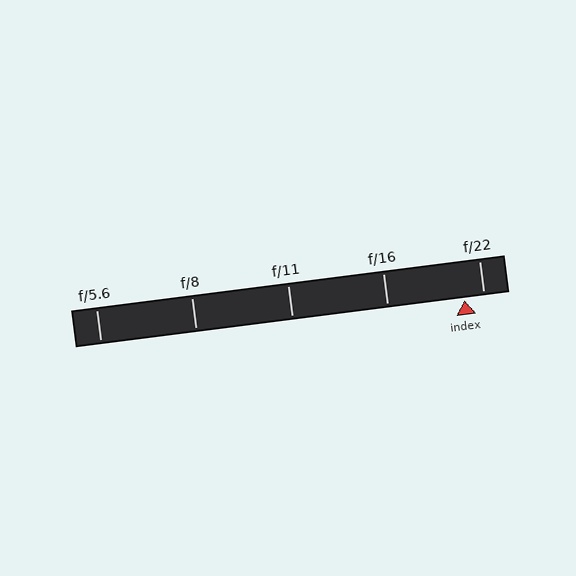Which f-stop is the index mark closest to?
The index mark is closest to f/22.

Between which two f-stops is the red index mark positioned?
The index mark is between f/16 and f/22.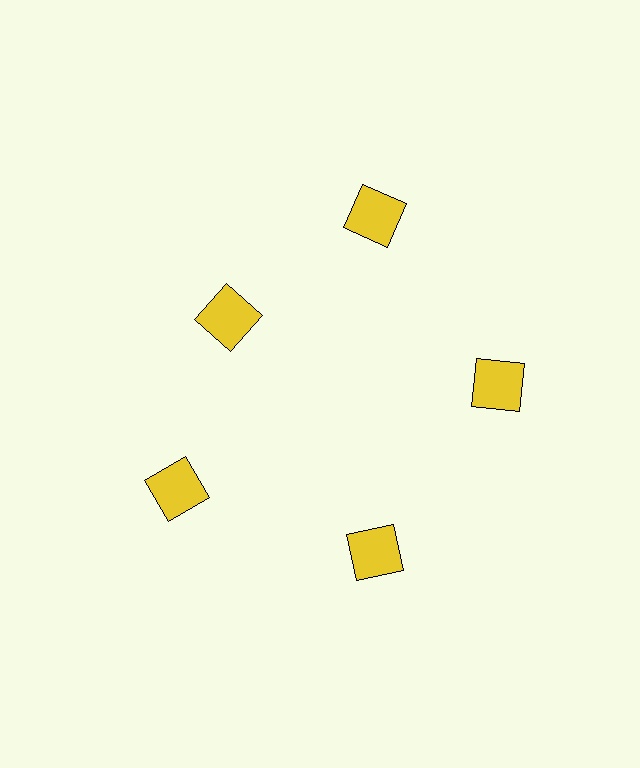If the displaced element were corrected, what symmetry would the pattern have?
It would have 5-fold rotational symmetry — the pattern would map onto itself every 72 degrees.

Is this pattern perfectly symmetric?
No. The 5 yellow squares are arranged in a ring, but one element near the 10 o'clock position is pulled inward toward the center, breaking the 5-fold rotational symmetry.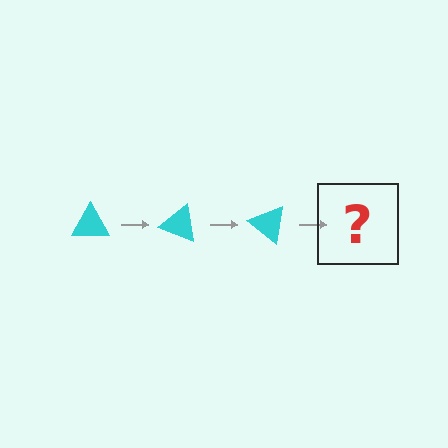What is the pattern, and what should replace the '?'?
The pattern is that the triangle rotates 20 degrees each step. The '?' should be a cyan triangle rotated 60 degrees.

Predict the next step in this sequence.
The next step is a cyan triangle rotated 60 degrees.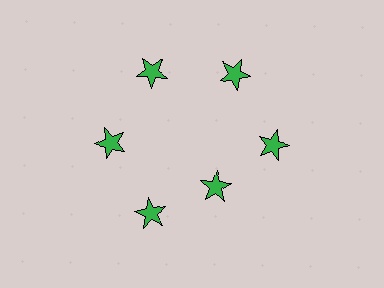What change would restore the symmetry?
The symmetry would be restored by moving it outward, back onto the ring so that all 6 stars sit at equal angles and equal distance from the center.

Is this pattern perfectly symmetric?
No. The 6 green stars are arranged in a ring, but one element near the 5 o'clock position is pulled inward toward the center, breaking the 6-fold rotational symmetry.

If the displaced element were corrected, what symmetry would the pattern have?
It would have 6-fold rotational symmetry — the pattern would map onto itself every 60 degrees.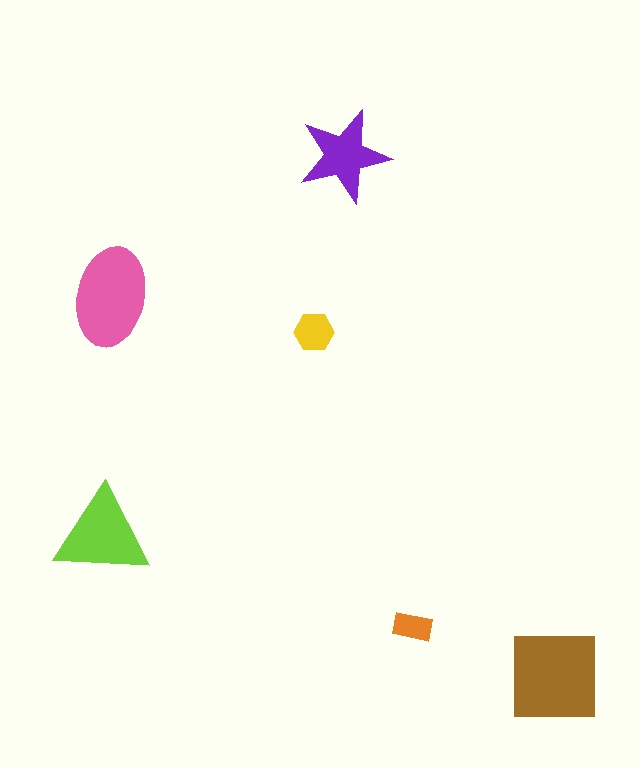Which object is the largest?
The brown square.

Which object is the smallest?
The orange rectangle.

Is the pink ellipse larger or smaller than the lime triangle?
Larger.